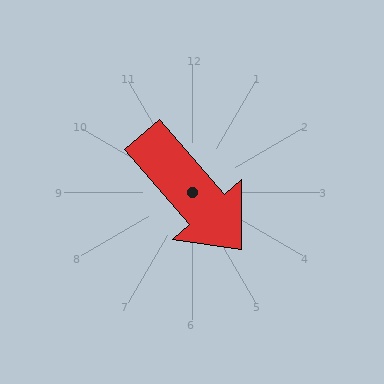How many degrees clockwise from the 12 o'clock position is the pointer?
Approximately 139 degrees.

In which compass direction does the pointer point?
Southeast.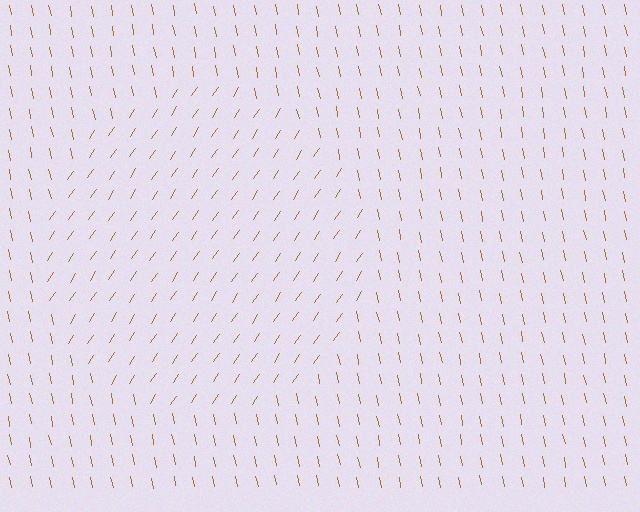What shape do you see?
I see a circle.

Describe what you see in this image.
The image is filled with small brown line segments. A circle region in the image has lines oriented differently from the surrounding lines, creating a visible texture boundary.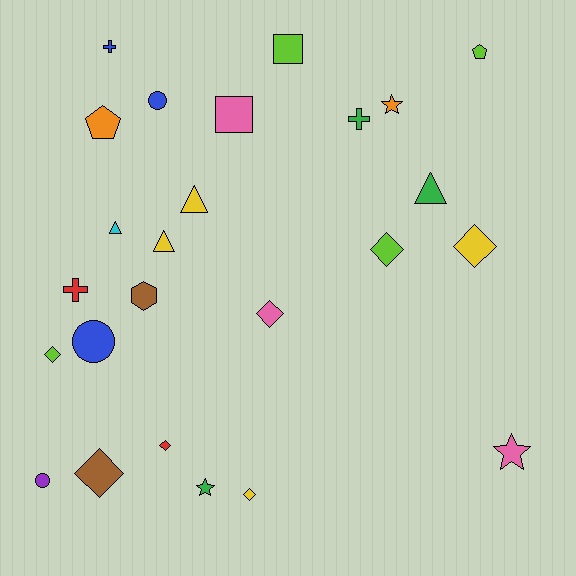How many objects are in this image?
There are 25 objects.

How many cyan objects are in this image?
There is 1 cyan object.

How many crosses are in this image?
There are 3 crosses.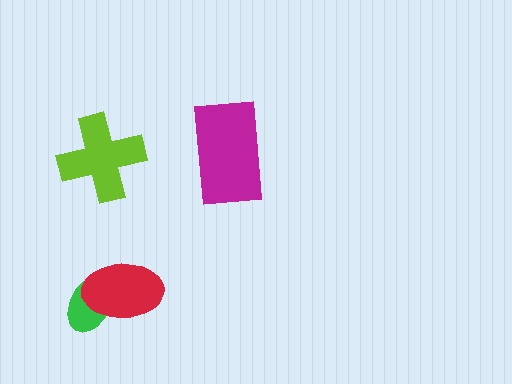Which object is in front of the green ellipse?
The red ellipse is in front of the green ellipse.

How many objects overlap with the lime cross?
0 objects overlap with the lime cross.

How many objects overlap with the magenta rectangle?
0 objects overlap with the magenta rectangle.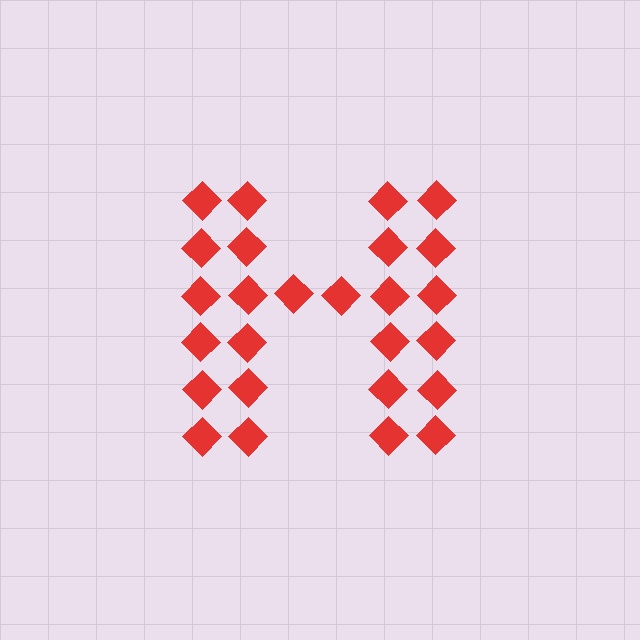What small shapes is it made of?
It is made of small diamonds.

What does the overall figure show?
The overall figure shows the letter H.